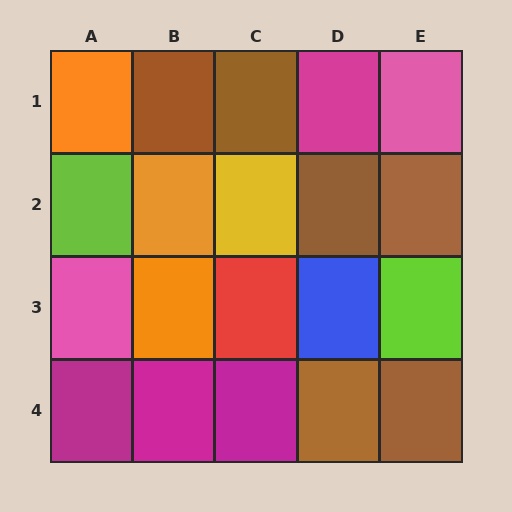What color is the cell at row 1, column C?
Brown.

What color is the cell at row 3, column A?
Pink.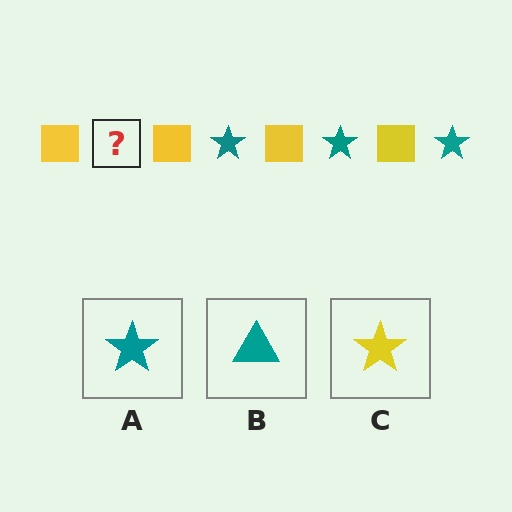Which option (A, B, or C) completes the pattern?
A.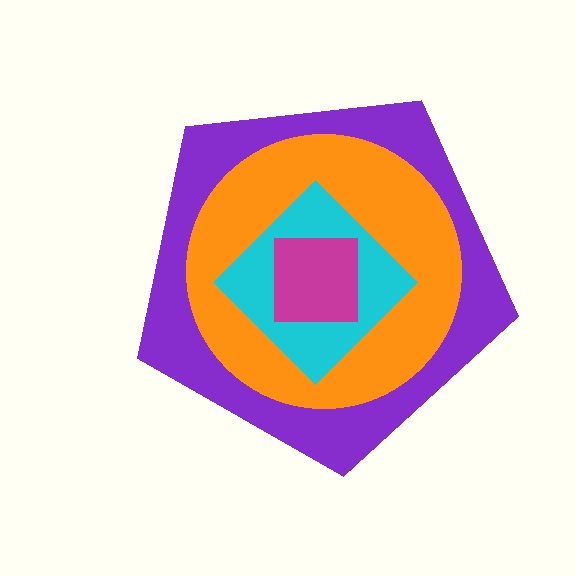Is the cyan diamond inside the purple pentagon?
Yes.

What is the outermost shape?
The purple pentagon.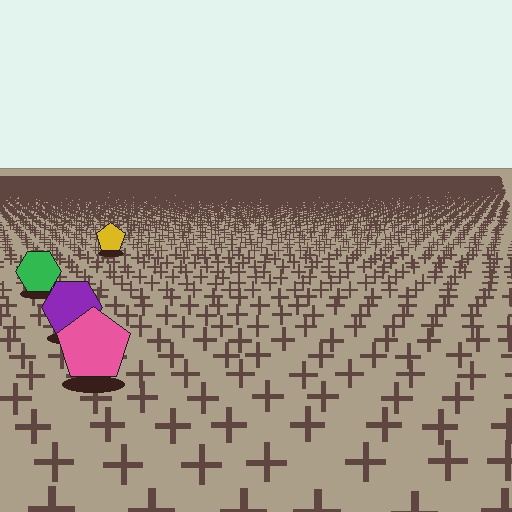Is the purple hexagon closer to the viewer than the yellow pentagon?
Yes. The purple hexagon is closer — you can tell from the texture gradient: the ground texture is coarser near it.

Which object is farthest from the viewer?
The yellow pentagon is farthest from the viewer. It appears smaller and the ground texture around it is denser.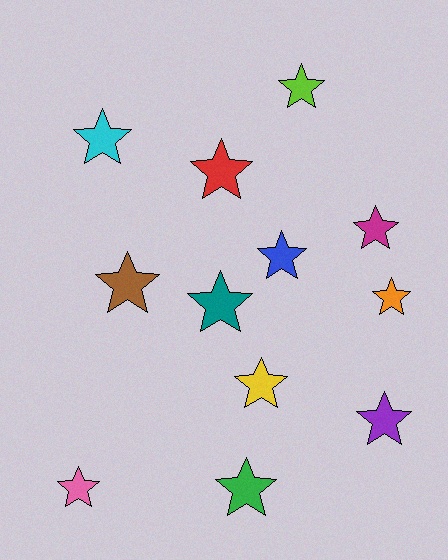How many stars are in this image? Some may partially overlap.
There are 12 stars.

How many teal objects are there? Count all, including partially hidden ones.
There is 1 teal object.